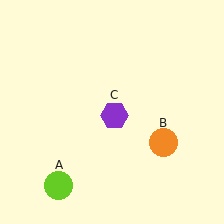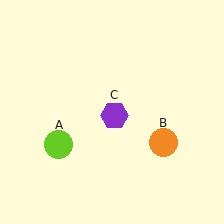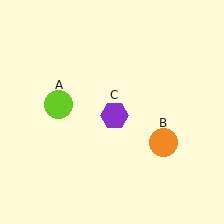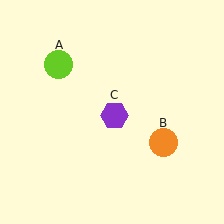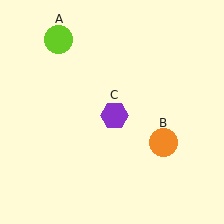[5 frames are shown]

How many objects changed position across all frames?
1 object changed position: lime circle (object A).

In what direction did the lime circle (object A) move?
The lime circle (object A) moved up.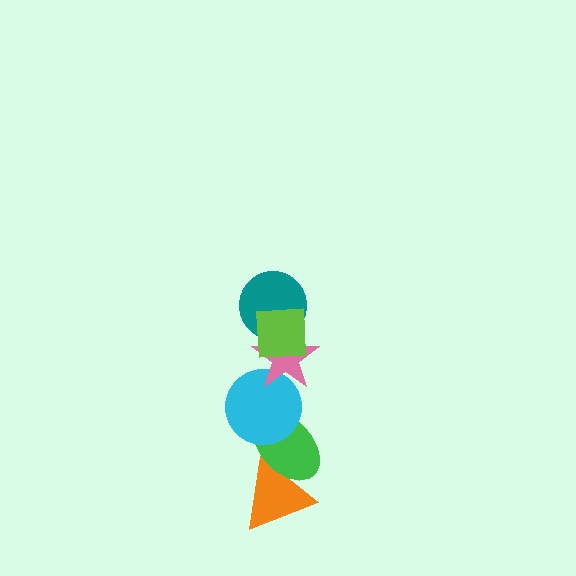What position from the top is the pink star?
The pink star is 3rd from the top.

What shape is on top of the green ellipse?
The cyan circle is on top of the green ellipse.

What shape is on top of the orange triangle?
The green ellipse is on top of the orange triangle.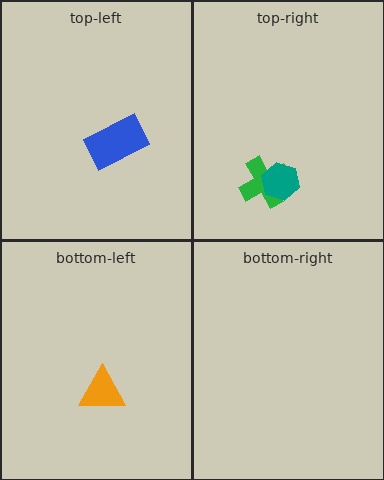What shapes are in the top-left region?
The blue rectangle.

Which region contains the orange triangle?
The bottom-left region.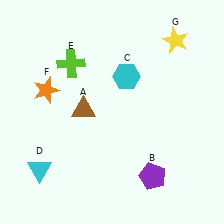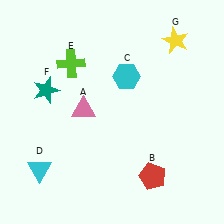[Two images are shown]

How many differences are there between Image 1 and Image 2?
There are 3 differences between the two images.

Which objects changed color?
A changed from brown to pink. B changed from purple to red. F changed from orange to teal.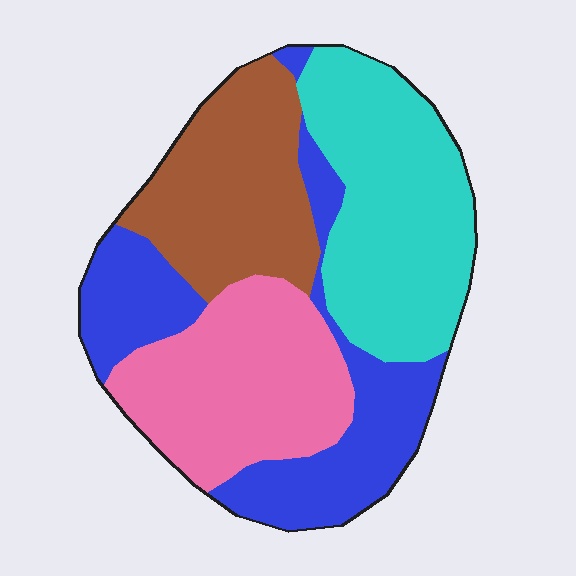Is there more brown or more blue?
Blue.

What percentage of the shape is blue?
Blue takes up about one quarter (1/4) of the shape.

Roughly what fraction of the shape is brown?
Brown takes up between a sixth and a third of the shape.